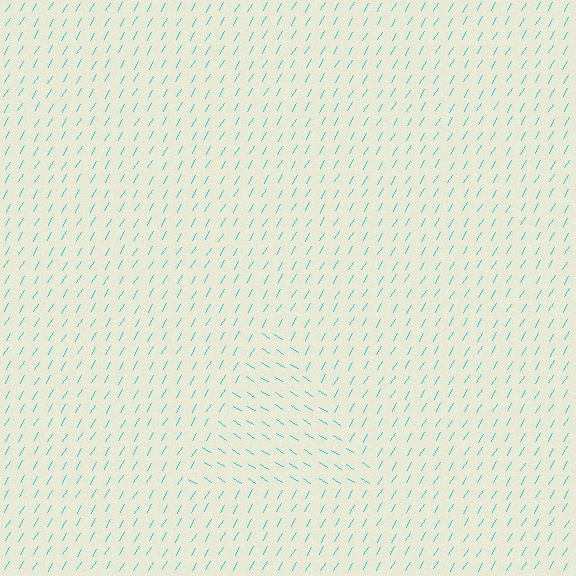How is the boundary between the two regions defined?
The boundary is defined purely by a change in line orientation (approximately 89 degrees difference). All lines are the same color and thickness.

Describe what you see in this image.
The image is filled with small cyan line segments. A triangle region in the image has lines oriented differently from the surrounding lines, creating a visible texture boundary.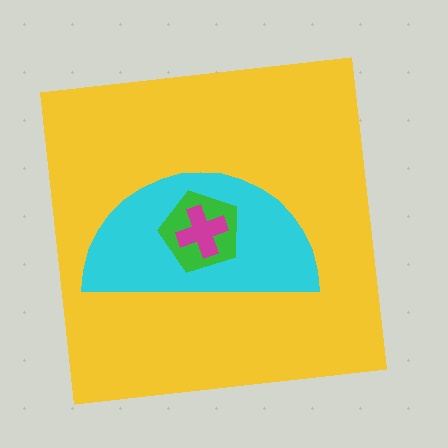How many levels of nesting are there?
4.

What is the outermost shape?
The yellow square.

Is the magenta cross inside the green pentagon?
Yes.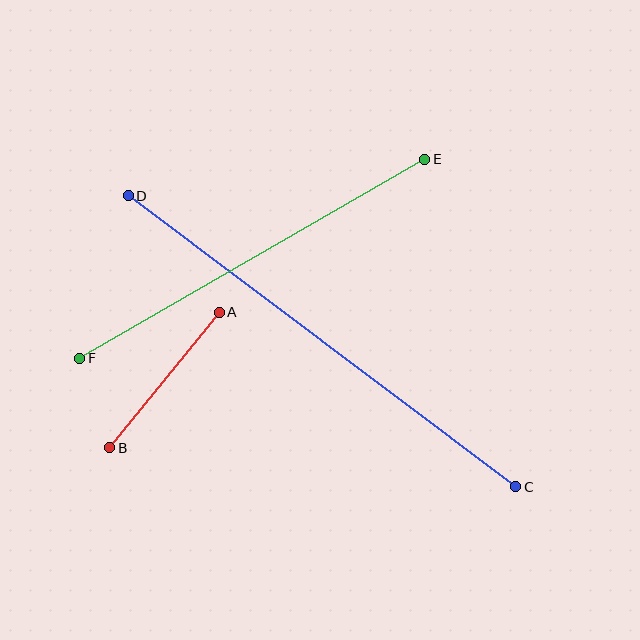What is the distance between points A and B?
The distance is approximately 174 pixels.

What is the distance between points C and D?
The distance is approximately 485 pixels.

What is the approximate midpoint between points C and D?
The midpoint is at approximately (322, 341) pixels.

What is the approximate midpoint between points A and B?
The midpoint is at approximately (164, 380) pixels.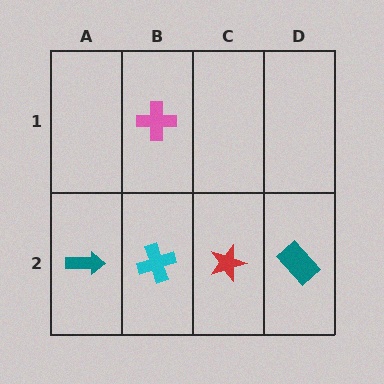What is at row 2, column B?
A cyan cross.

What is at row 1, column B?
A pink cross.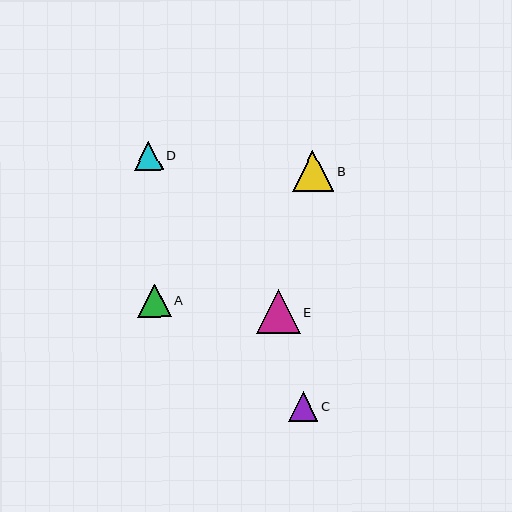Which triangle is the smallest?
Triangle D is the smallest with a size of approximately 29 pixels.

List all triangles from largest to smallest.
From largest to smallest: E, B, A, C, D.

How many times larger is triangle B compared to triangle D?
Triangle B is approximately 1.4 times the size of triangle D.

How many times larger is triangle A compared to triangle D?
Triangle A is approximately 1.1 times the size of triangle D.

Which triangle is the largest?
Triangle E is the largest with a size of approximately 44 pixels.